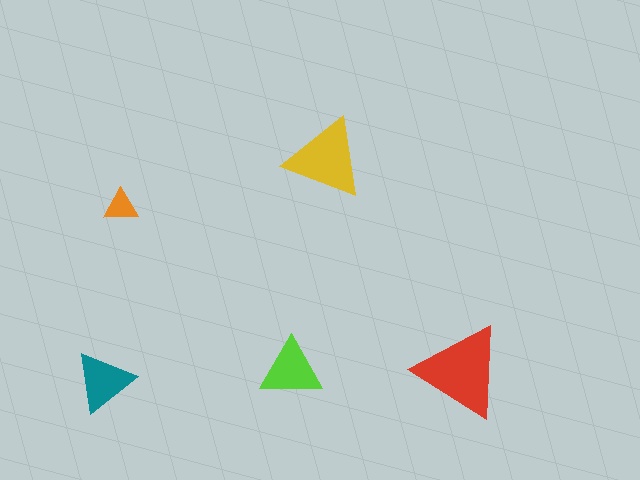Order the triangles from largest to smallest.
the red one, the yellow one, the lime one, the teal one, the orange one.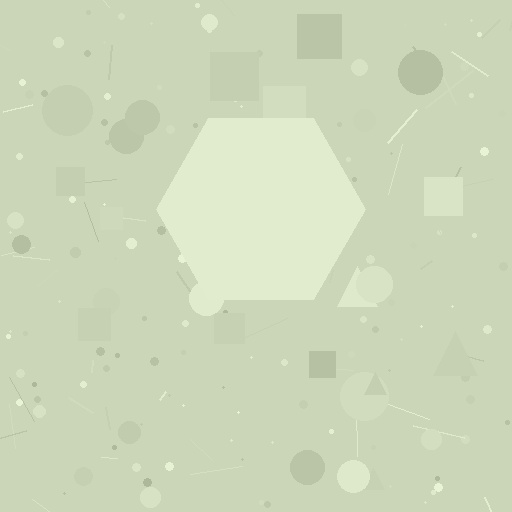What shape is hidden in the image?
A hexagon is hidden in the image.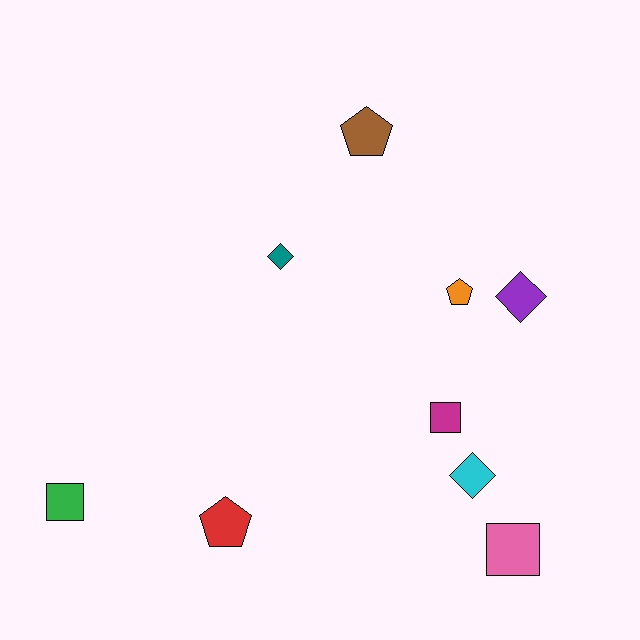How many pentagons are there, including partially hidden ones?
There are 3 pentagons.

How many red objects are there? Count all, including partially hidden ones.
There is 1 red object.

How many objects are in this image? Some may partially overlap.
There are 9 objects.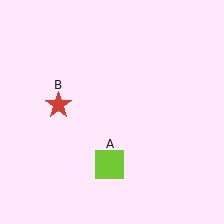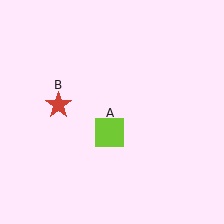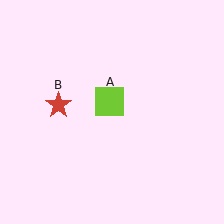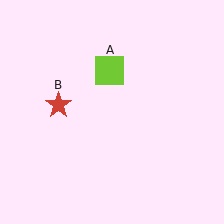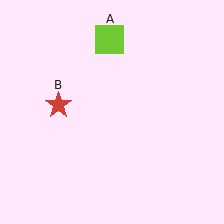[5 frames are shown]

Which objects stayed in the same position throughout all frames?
Red star (object B) remained stationary.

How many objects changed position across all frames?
1 object changed position: lime square (object A).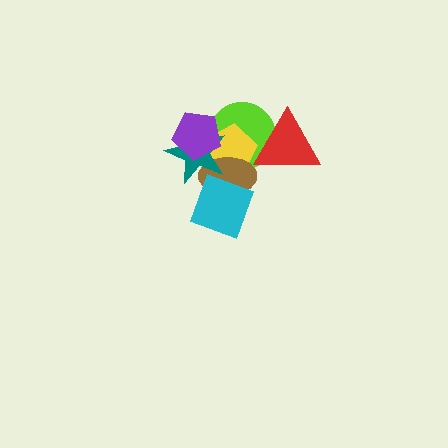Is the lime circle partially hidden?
Yes, it is partially covered by another shape.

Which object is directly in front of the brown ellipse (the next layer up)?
The cyan diamond is directly in front of the brown ellipse.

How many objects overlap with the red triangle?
2 objects overlap with the red triangle.